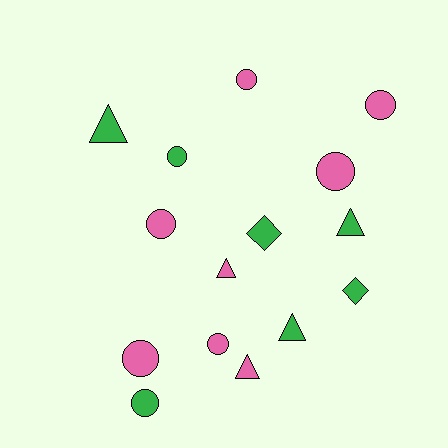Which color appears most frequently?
Pink, with 8 objects.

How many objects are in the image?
There are 15 objects.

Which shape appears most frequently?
Circle, with 8 objects.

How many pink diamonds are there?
There are no pink diamonds.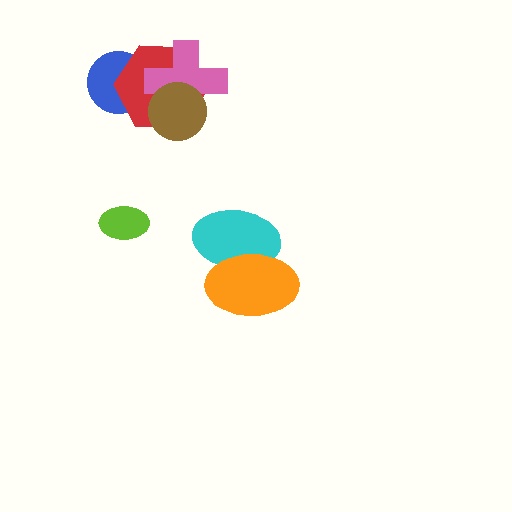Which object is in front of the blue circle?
The red hexagon is in front of the blue circle.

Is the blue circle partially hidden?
Yes, it is partially covered by another shape.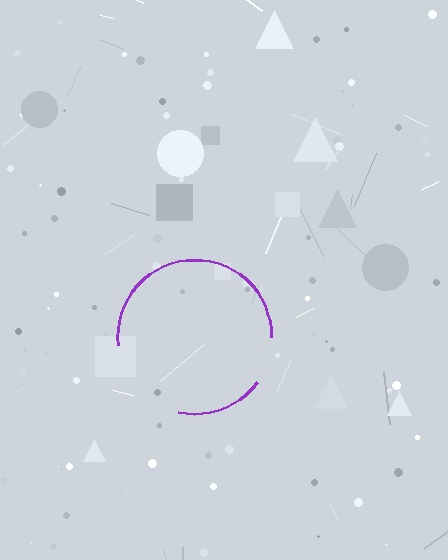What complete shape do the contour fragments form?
The contour fragments form a circle.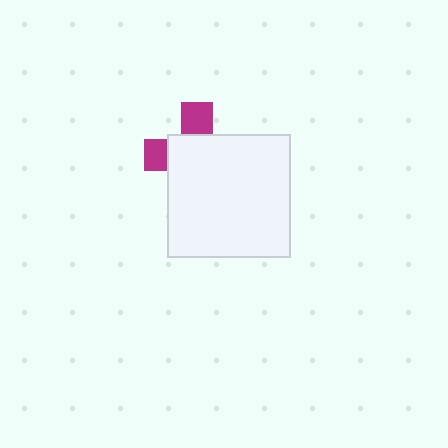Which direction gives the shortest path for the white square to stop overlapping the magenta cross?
Moving toward the lower-right gives the shortest separation.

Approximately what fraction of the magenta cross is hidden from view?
Roughly 69% of the magenta cross is hidden behind the white square.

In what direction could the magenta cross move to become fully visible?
The magenta cross could move toward the upper-left. That would shift it out from behind the white square entirely.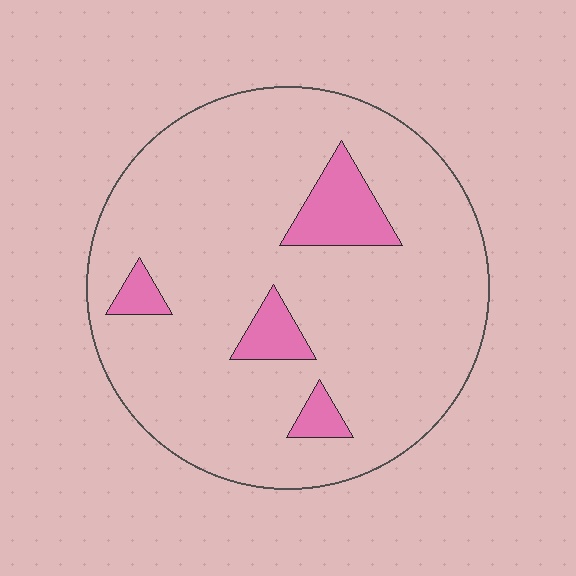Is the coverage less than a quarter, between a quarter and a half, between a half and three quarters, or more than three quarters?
Less than a quarter.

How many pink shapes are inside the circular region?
4.